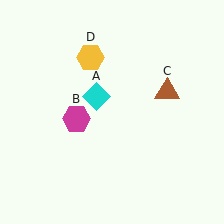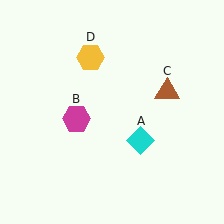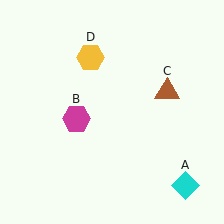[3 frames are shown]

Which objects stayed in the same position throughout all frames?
Magenta hexagon (object B) and brown triangle (object C) and yellow hexagon (object D) remained stationary.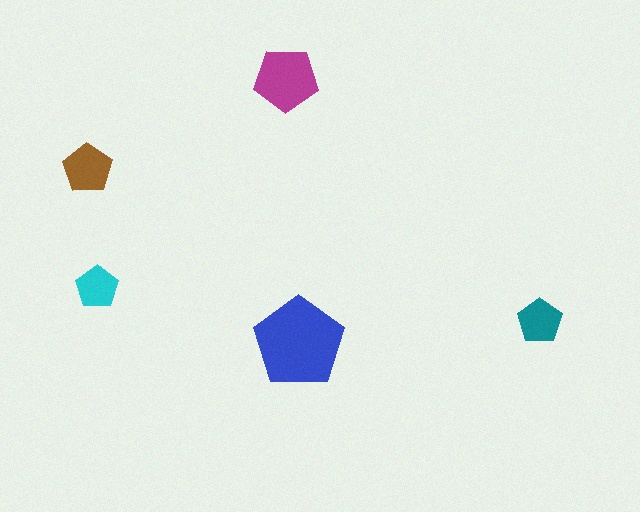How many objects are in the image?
There are 5 objects in the image.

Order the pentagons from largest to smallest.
the blue one, the magenta one, the brown one, the teal one, the cyan one.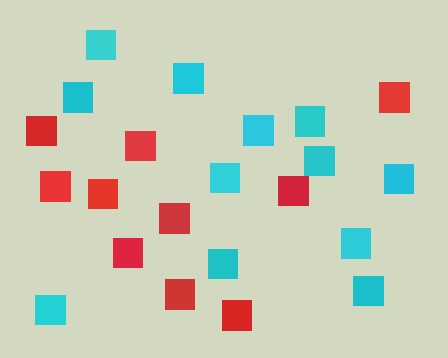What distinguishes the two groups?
There are 2 groups: one group of red squares (10) and one group of cyan squares (12).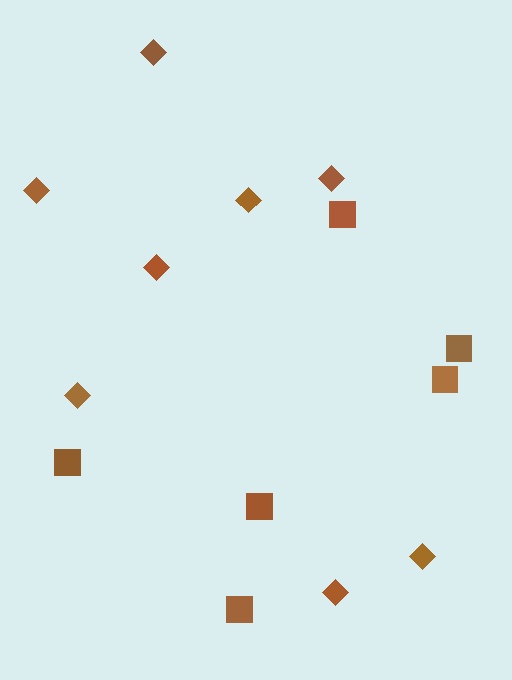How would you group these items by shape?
There are 2 groups: one group of squares (6) and one group of diamonds (8).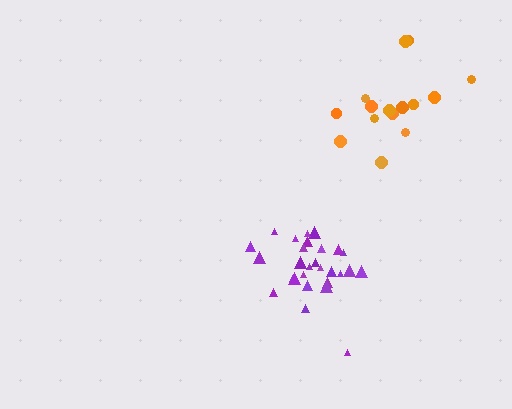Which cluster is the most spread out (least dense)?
Orange.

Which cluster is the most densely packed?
Purple.